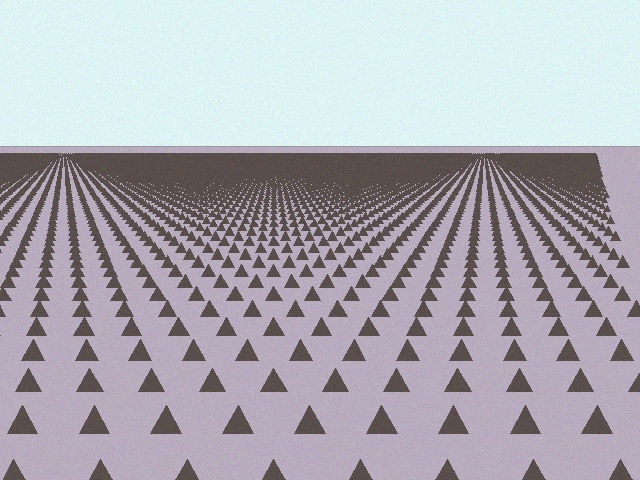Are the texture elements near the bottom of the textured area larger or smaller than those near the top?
Larger. Near the bottom, elements are closer to the viewer and appear at a bigger on-screen size.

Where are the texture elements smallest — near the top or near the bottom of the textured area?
Near the top.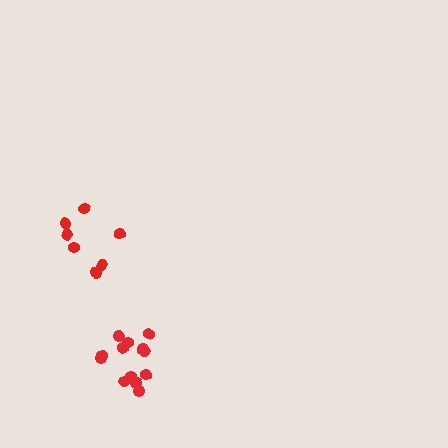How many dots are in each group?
Group 1: 7 dots, Group 2: 13 dots (20 total).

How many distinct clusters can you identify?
There are 2 distinct clusters.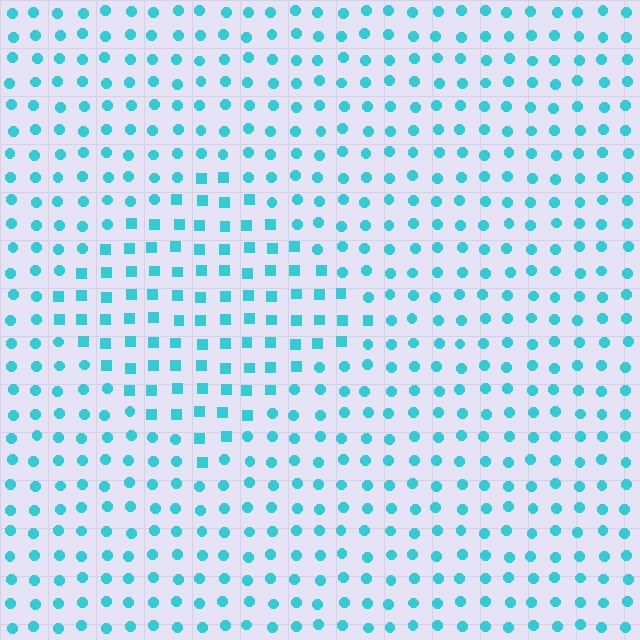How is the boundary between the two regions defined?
The boundary is defined by a change in element shape: squares inside vs. circles outside. All elements share the same color and spacing.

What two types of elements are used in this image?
The image uses squares inside the diamond region and circles outside it.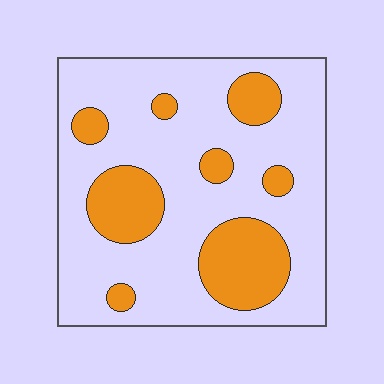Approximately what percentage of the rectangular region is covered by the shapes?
Approximately 25%.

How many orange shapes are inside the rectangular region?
8.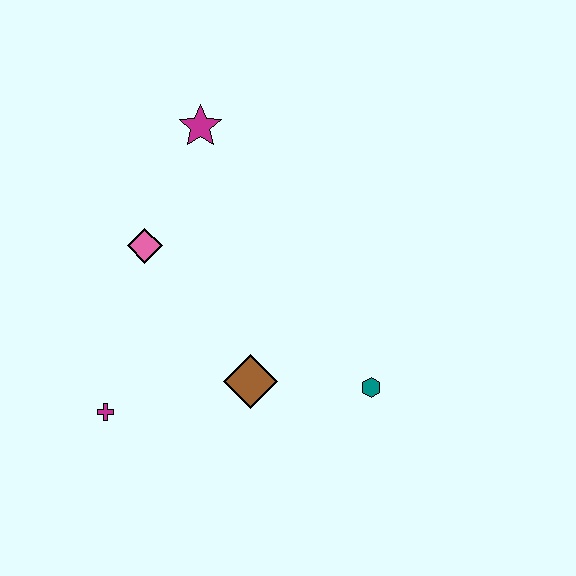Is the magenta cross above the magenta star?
No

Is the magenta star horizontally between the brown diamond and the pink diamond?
Yes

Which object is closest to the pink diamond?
The magenta star is closest to the pink diamond.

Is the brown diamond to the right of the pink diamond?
Yes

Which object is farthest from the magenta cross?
The magenta star is farthest from the magenta cross.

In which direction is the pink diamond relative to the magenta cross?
The pink diamond is above the magenta cross.